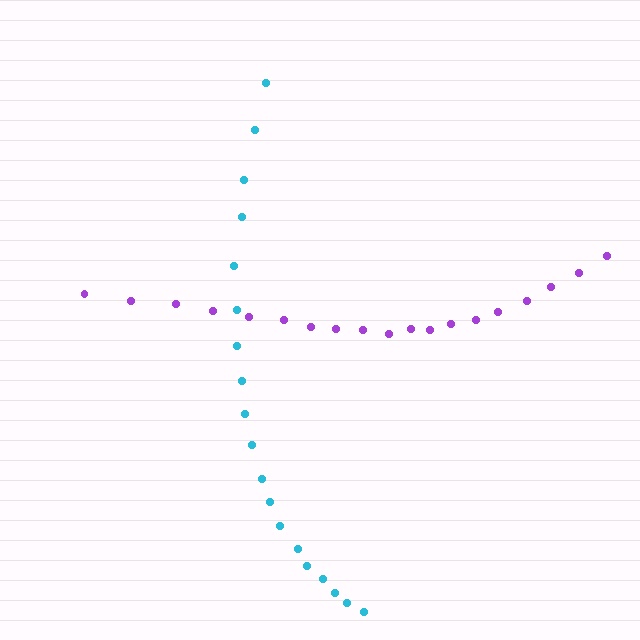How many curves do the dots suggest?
There are 2 distinct paths.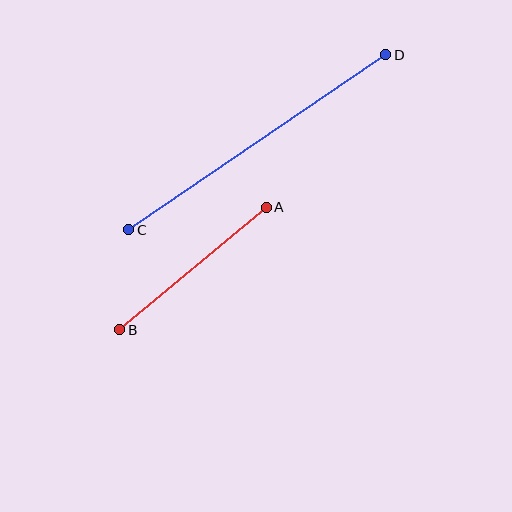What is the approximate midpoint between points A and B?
The midpoint is at approximately (193, 268) pixels.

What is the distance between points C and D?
The distance is approximately 311 pixels.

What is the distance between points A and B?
The distance is approximately 191 pixels.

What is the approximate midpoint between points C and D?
The midpoint is at approximately (257, 142) pixels.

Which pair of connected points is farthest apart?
Points C and D are farthest apart.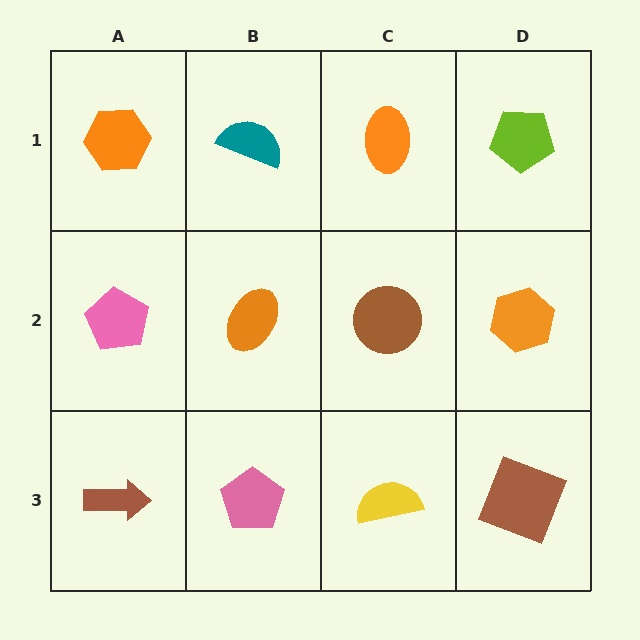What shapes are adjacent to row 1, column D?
An orange hexagon (row 2, column D), an orange ellipse (row 1, column C).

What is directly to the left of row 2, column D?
A brown circle.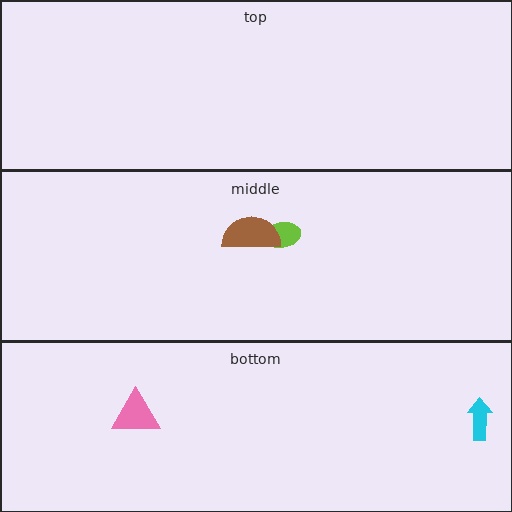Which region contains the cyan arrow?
The bottom region.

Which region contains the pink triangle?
The bottom region.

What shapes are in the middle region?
The lime ellipse, the brown semicircle.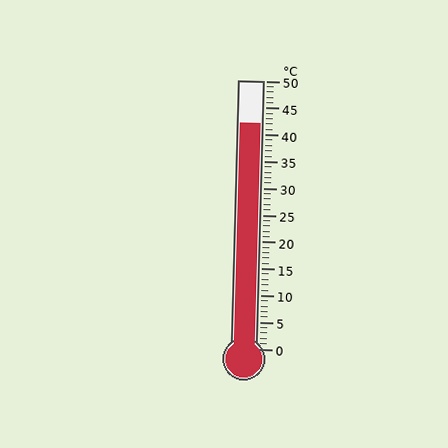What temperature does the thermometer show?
The thermometer shows approximately 42°C.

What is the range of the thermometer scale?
The thermometer scale ranges from 0°C to 50°C.